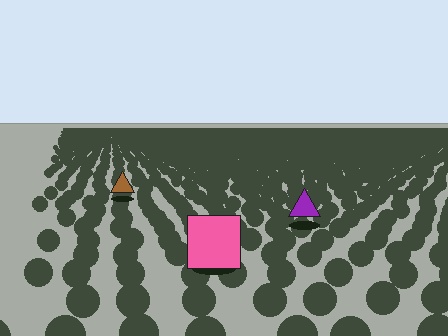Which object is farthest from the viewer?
The brown triangle is farthest from the viewer. It appears smaller and the ground texture around it is denser.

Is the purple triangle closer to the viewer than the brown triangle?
Yes. The purple triangle is closer — you can tell from the texture gradient: the ground texture is coarser near it.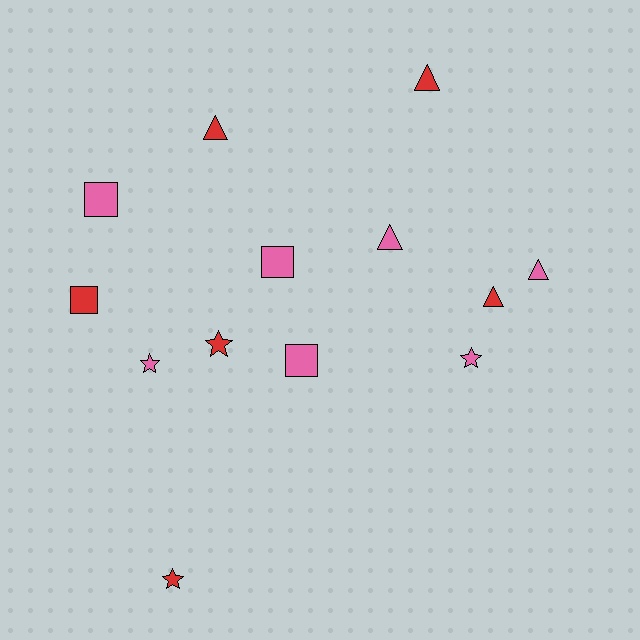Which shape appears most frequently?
Triangle, with 5 objects.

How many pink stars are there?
There are 2 pink stars.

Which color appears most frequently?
Pink, with 7 objects.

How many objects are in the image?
There are 13 objects.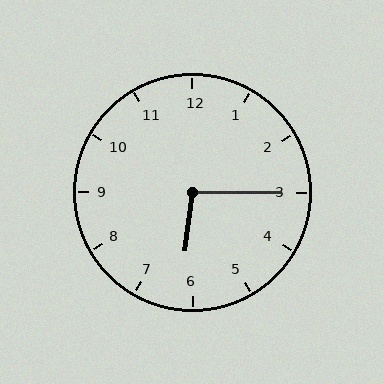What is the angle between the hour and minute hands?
Approximately 98 degrees.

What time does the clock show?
6:15.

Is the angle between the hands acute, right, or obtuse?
It is obtuse.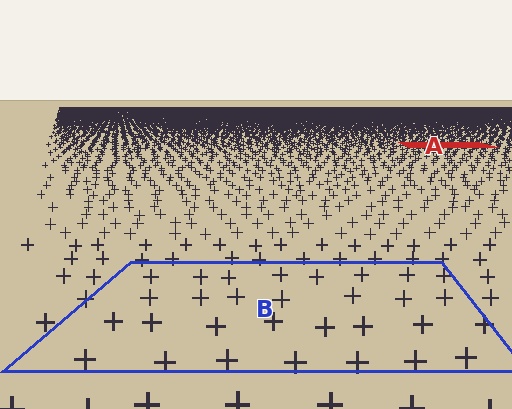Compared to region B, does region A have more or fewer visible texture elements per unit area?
Region A has more texture elements per unit area — they are packed more densely because it is farther away.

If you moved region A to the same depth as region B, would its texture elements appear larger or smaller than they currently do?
They would appear larger. At a closer depth, the same texture elements are projected at a bigger on-screen size.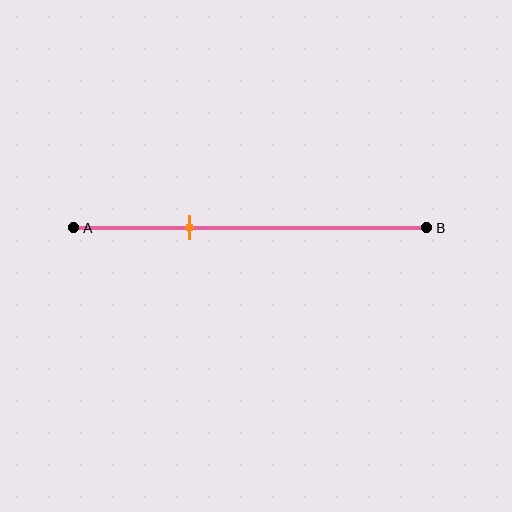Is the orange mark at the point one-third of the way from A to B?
Yes, the mark is approximately at the one-third point.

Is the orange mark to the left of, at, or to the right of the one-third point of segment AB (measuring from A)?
The orange mark is approximately at the one-third point of segment AB.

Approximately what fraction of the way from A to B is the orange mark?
The orange mark is approximately 35% of the way from A to B.